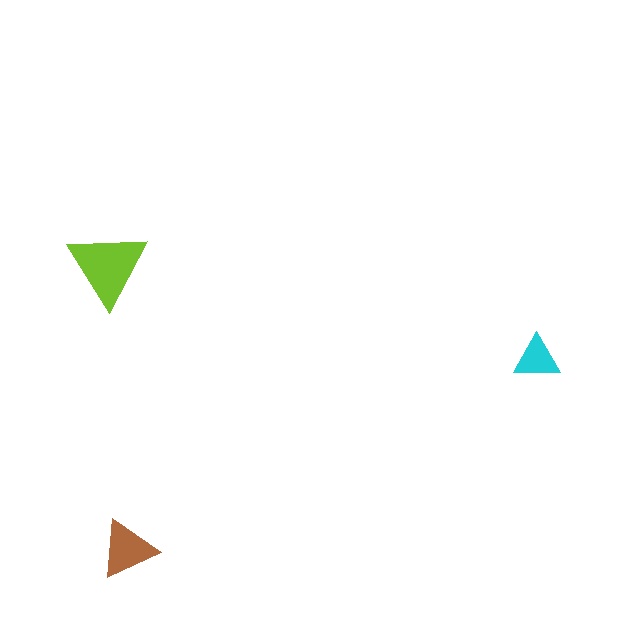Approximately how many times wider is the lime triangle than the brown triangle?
About 1.5 times wider.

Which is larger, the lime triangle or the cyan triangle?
The lime one.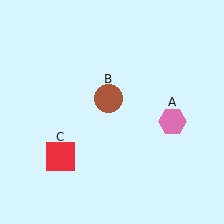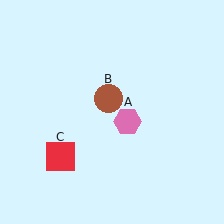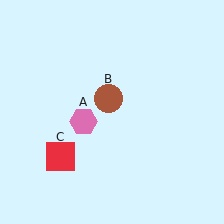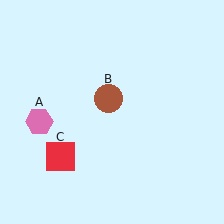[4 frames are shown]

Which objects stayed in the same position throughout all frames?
Brown circle (object B) and red square (object C) remained stationary.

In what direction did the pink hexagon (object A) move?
The pink hexagon (object A) moved left.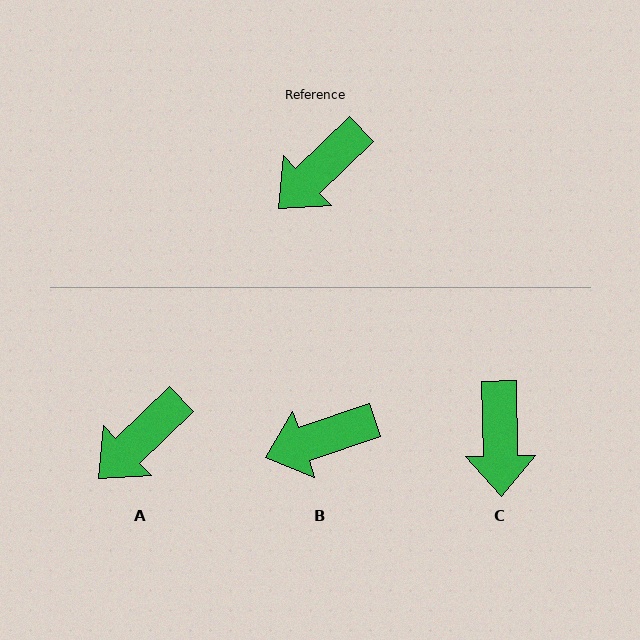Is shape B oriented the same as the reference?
No, it is off by about 25 degrees.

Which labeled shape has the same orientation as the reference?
A.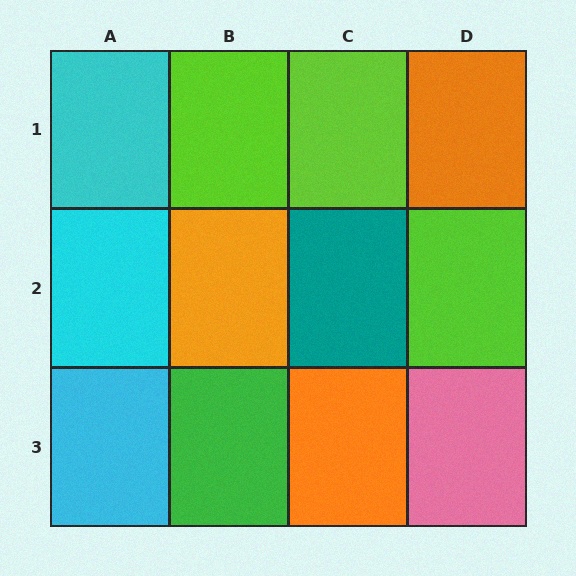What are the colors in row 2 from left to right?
Cyan, orange, teal, lime.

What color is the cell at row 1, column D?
Orange.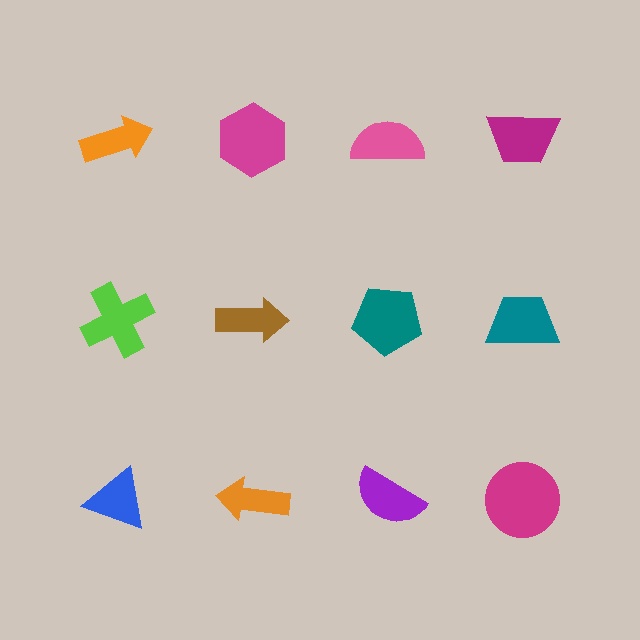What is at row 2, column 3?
A teal pentagon.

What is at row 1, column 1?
An orange arrow.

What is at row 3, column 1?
A blue triangle.